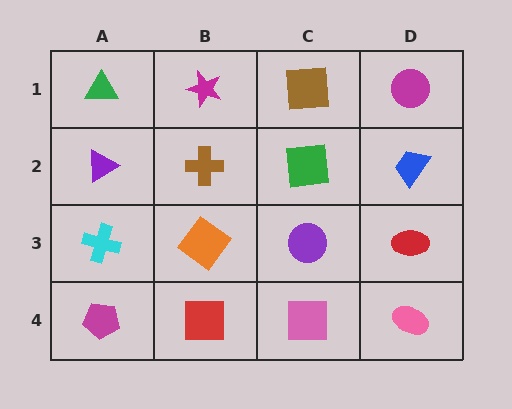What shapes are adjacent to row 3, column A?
A purple triangle (row 2, column A), a magenta pentagon (row 4, column A), an orange diamond (row 3, column B).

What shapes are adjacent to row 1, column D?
A blue trapezoid (row 2, column D), a brown square (row 1, column C).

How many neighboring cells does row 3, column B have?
4.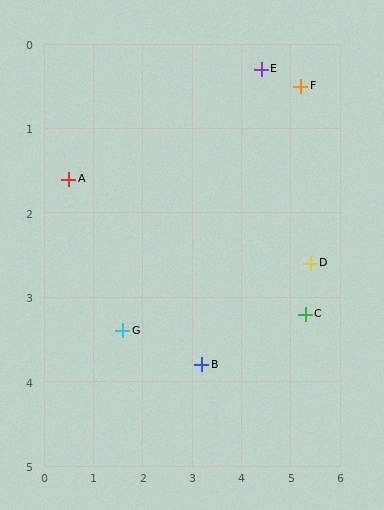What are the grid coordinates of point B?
Point B is at approximately (3.2, 3.8).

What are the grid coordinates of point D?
Point D is at approximately (5.4, 2.6).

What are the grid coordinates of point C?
Point C is at approximately (5.3, 3.2).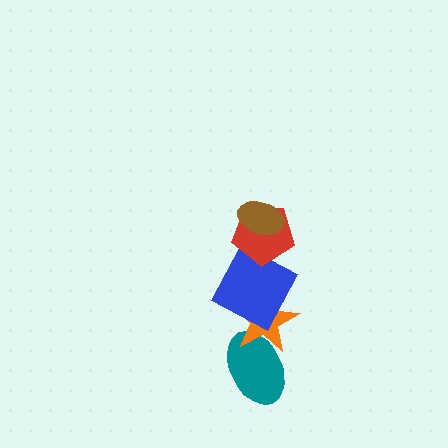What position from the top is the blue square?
The blue square is 3rd from the top.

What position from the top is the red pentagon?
The red pentagon is 2nd from the top.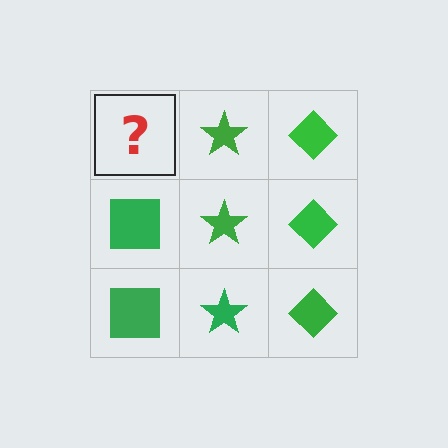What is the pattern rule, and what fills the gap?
The rule is that each column has a consistent shape. The gap should be filled with a green square.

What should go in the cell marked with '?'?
The missing cell should contain a green square.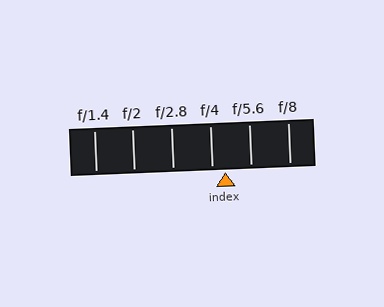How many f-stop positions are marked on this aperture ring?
There are 6 f-stop positions marked.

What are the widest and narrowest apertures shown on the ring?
The widest aperture shown is f/1.4 and the narrowest is f/8.